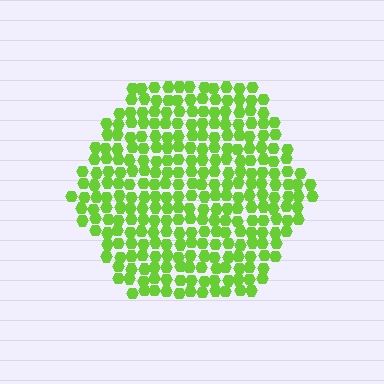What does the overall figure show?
The overall figure shows a hexagon.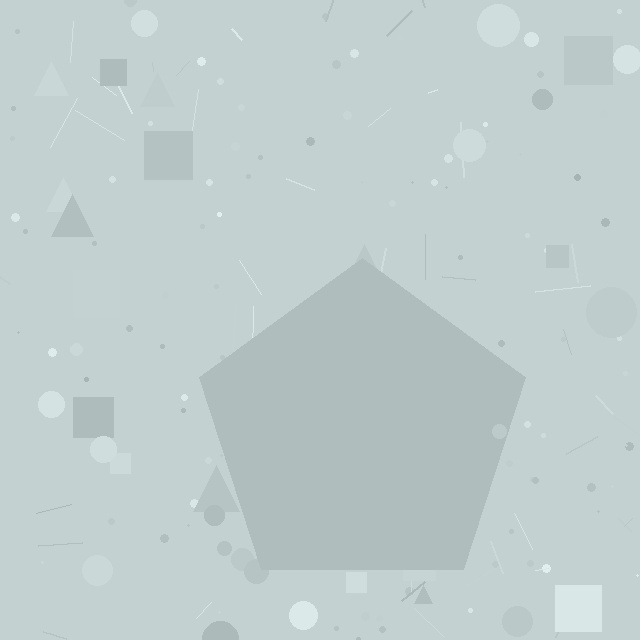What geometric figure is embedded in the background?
A pentagon is embedded in the background.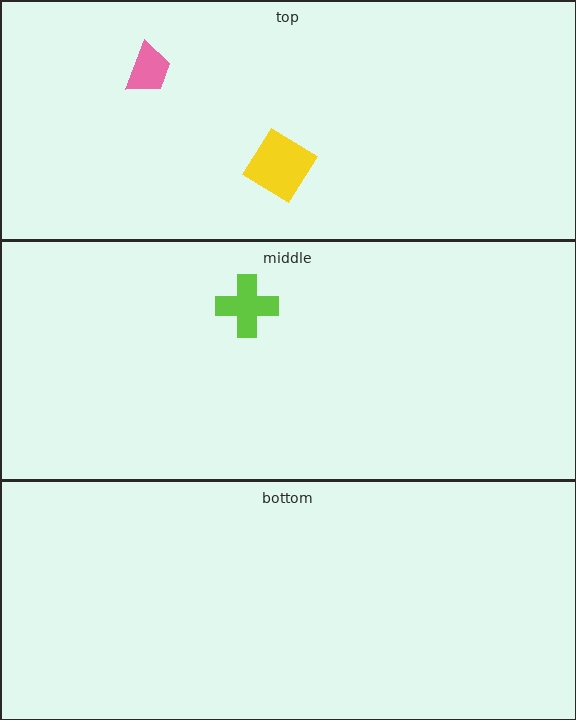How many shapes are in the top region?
2.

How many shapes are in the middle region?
1.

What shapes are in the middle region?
The lime cross.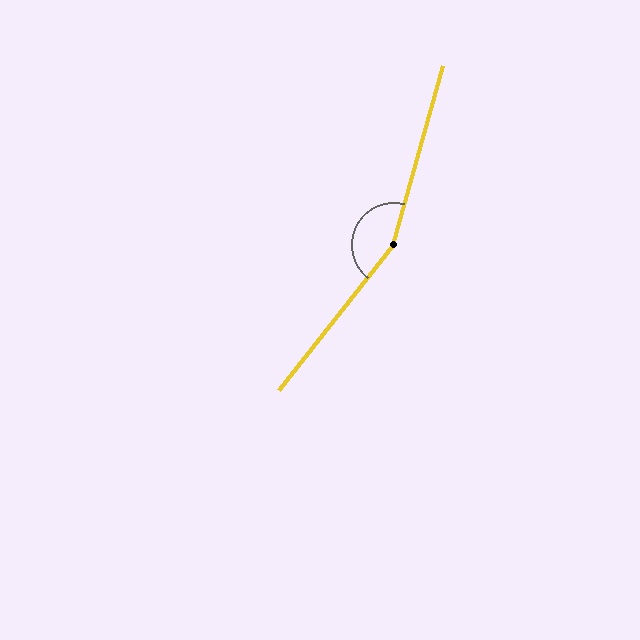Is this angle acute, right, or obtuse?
It is obtuse.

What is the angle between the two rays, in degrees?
Approximately 157 degrees.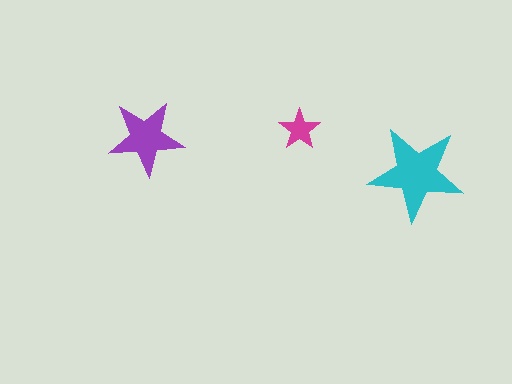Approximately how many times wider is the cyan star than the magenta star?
About 2.5 times wider.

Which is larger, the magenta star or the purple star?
The purple one.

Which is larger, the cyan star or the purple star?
The cyan one.